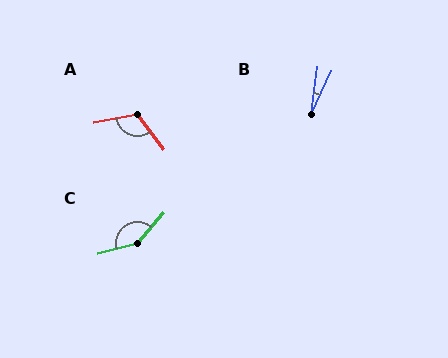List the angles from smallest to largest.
B (17°), A (117°), C (144°).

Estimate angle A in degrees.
Approximately 117 degrees.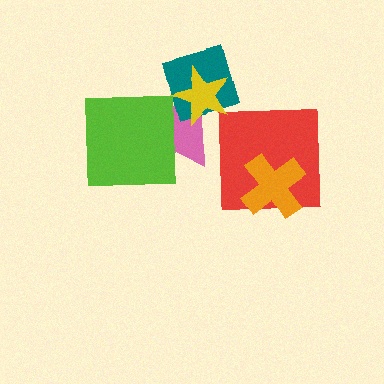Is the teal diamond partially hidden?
Yes, it is partially covered by another shape.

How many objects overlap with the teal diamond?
2 objects overlap with the teal diamond.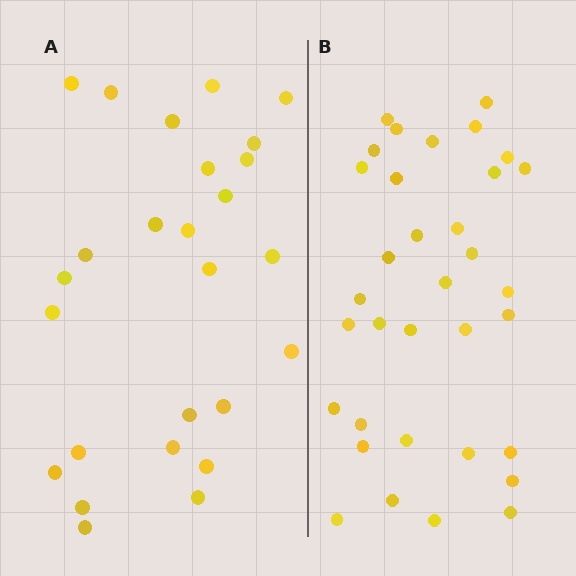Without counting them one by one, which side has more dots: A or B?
Region B (the right region) has more dots.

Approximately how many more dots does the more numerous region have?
Region B has roughly 8 or so more dots than region A.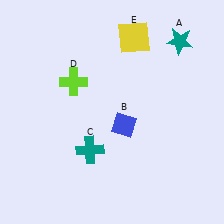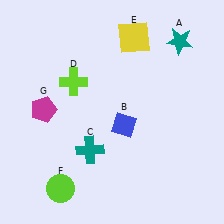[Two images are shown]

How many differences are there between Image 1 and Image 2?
There are 2 differences between the two images.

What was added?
A lime circle (F), a magenta pentagon (G) were added in Image 2.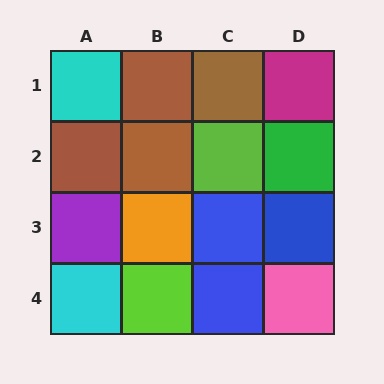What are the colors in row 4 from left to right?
Cyan, lime, blue, pink.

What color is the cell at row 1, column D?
Magenta.